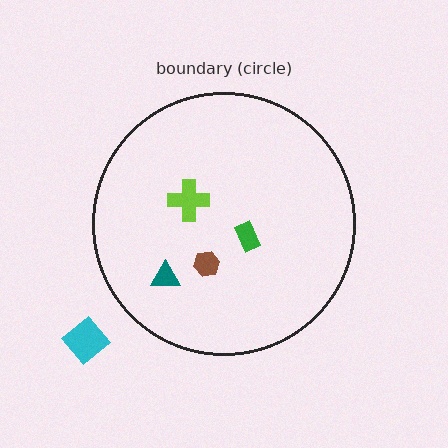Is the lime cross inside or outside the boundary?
Inside.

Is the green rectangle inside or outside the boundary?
Inside.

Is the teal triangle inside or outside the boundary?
Inside.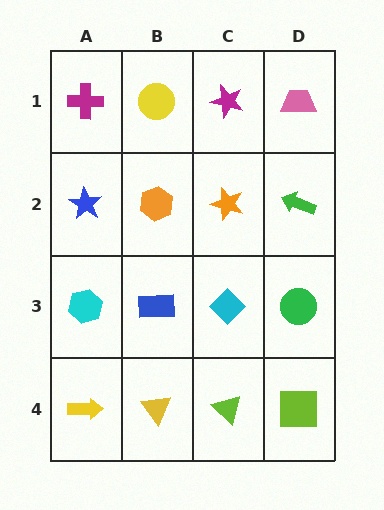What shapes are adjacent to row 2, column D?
A pink trapezoid (row 1, column D), a green circle (row 3, column D), an orange star (row 2, column C).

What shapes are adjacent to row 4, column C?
A cyan diamond (row 3, column C), a yellow triangle (row 4, column B), a lime square (row 4, column D).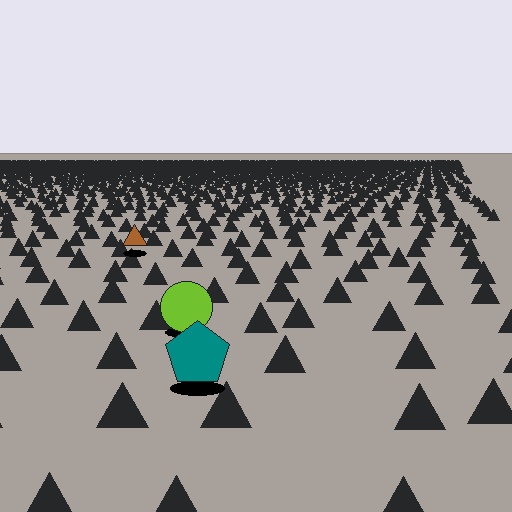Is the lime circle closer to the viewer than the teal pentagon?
No. The teal pentagon is closer — you can tell from the texture gradient: the ground texture is coarser near it.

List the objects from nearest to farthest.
From nearest to farthest: the teal pentagon, the lime circle, the brown triangle.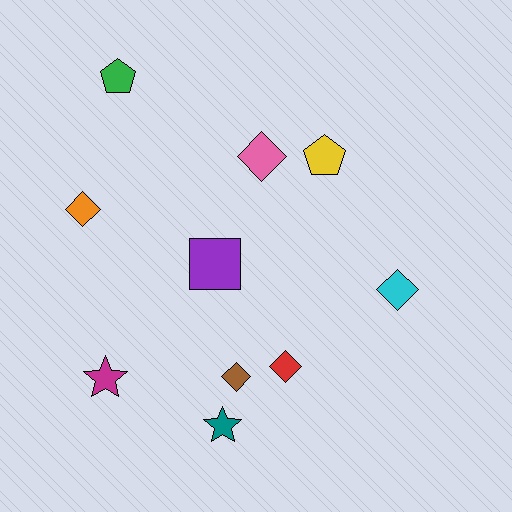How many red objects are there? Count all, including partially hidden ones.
There is 1 red object.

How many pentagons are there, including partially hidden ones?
There are 2 pentagons.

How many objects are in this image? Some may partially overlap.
There are 10 objects.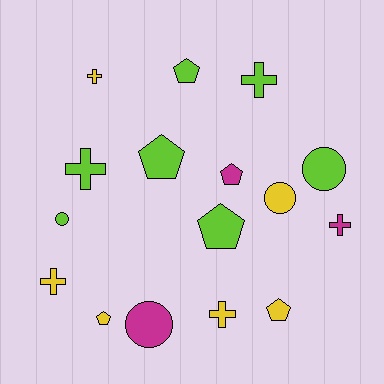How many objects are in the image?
There are 16 objects.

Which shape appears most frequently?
Pentagon, with 6 objects.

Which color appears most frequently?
Lime, with 7 objects.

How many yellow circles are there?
There is 1 yellow circle.